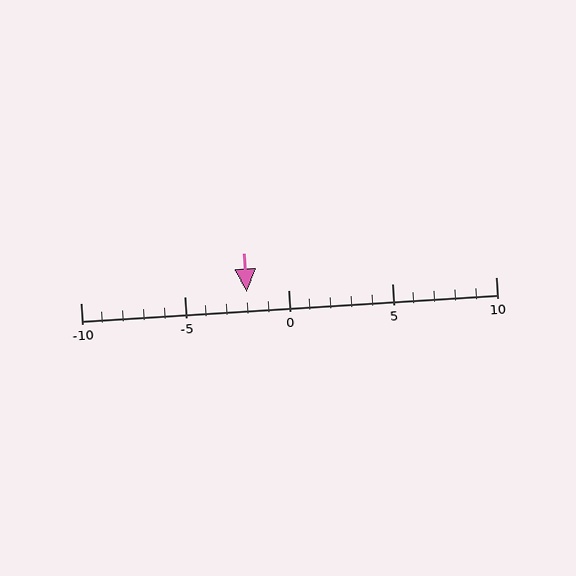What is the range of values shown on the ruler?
The ruler shows values from -10 to 10.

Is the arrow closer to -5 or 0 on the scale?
The arrow is closer to 0.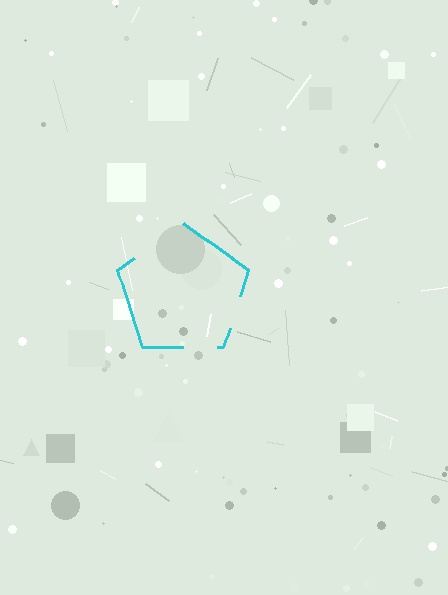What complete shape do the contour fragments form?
The contour fragments form a pentagon.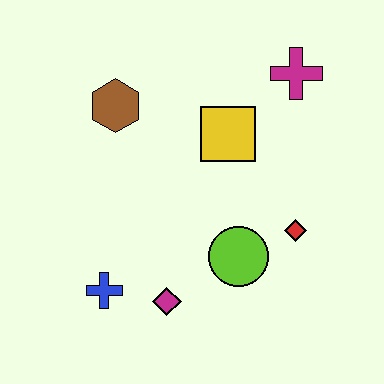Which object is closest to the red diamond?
The lime circle is closest to the red diamond.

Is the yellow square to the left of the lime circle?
Yes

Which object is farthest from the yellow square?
The blue cross is farthest from the yellow square.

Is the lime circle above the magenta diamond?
Yes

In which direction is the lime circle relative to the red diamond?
The lime circle is to the left of the red diamond.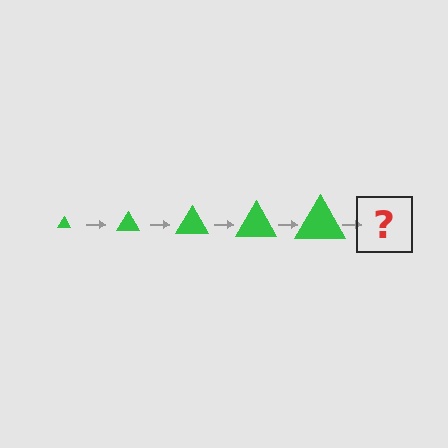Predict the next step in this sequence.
The next step is a green triangle, larger than the previous one.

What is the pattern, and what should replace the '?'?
The pattern is that the triangle gets progressively larger each step. The '?' should be a green triangle, larger than the previous one.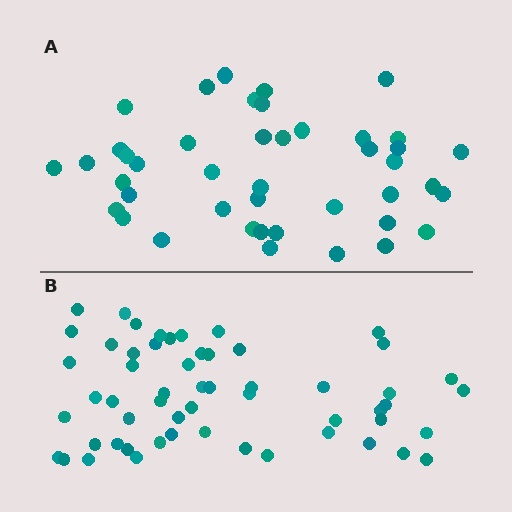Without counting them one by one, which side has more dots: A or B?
Region B (the bottom region) has more dots.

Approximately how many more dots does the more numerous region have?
Region B has approximately 15 more dots than region A.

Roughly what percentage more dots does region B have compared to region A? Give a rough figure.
About 30% more.